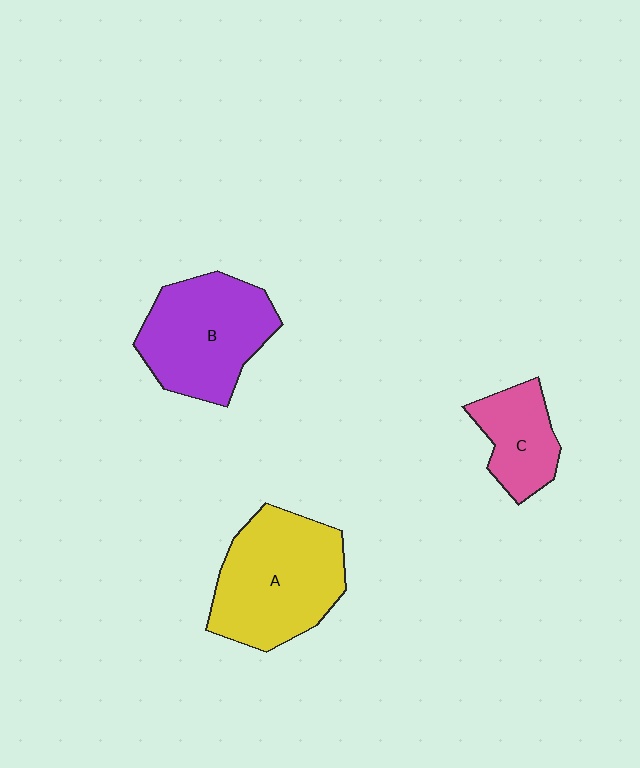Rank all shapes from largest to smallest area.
From largest to smallest: A (yellow), B (purple), C (pink).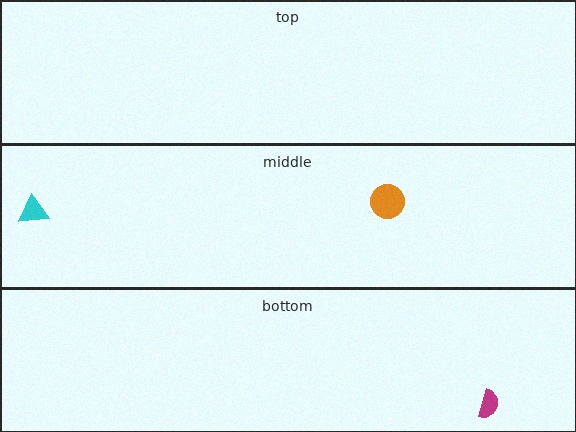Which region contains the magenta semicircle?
The bottom region.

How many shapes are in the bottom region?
1.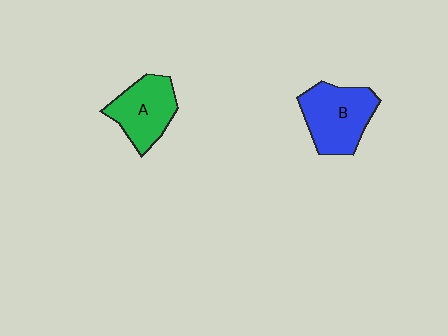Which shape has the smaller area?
Shape A (green).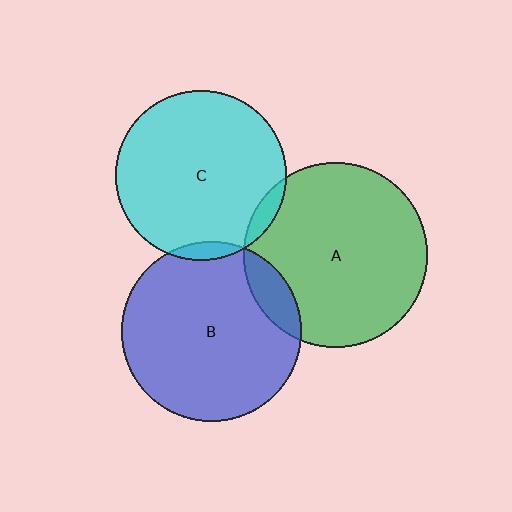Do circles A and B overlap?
Yes.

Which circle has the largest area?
Circle A (green).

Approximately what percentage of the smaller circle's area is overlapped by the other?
Approximately 10%.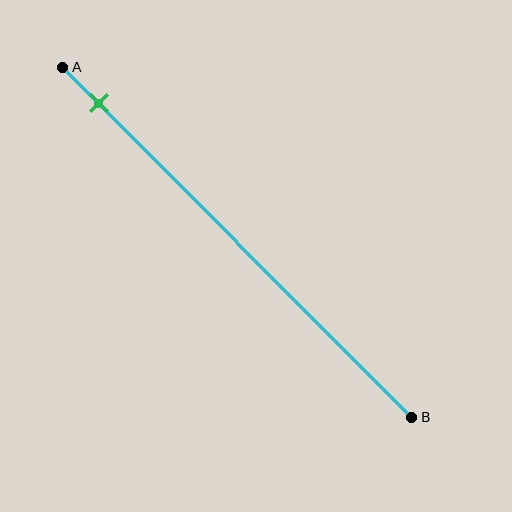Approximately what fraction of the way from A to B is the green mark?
The green mark is approximately 10% of the way from A to B.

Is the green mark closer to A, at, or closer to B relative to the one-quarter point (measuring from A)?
The green mark is closer to point A than the one-quarter point of segment AB.